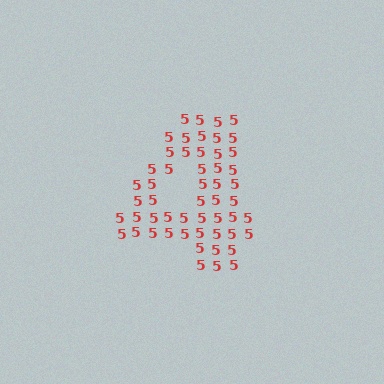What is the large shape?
The large shape is the digit 4.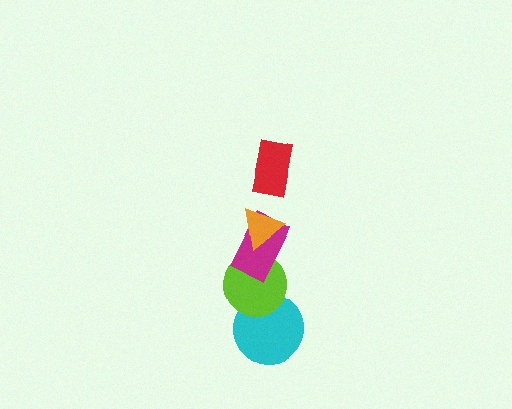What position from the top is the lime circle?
The lime circle is 4th from the top.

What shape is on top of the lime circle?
The magenta rectangle is on top of the lime circle.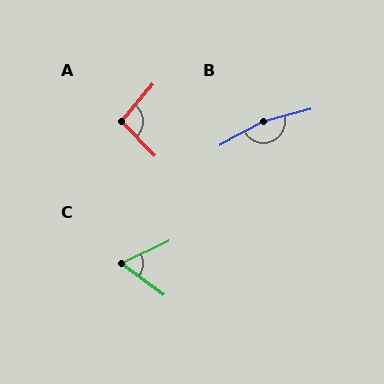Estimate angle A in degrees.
Approximately 96 degrees.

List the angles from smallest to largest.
C (61°), A (96°), B (167°).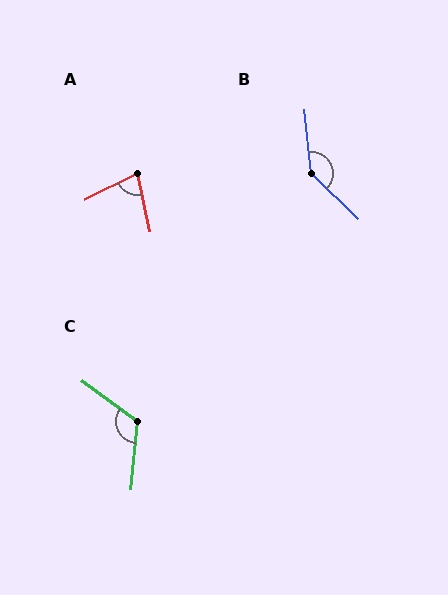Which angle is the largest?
B, at approximately 139 degrees.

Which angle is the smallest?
A, at approximately 76 degrees.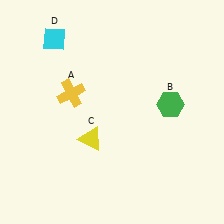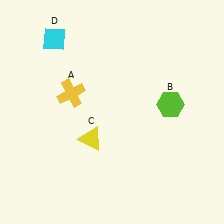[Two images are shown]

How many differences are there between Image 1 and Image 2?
There is 1 difference between the two images.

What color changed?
The hexagon (B) changed from green in Image 1 to lime in Image 2.